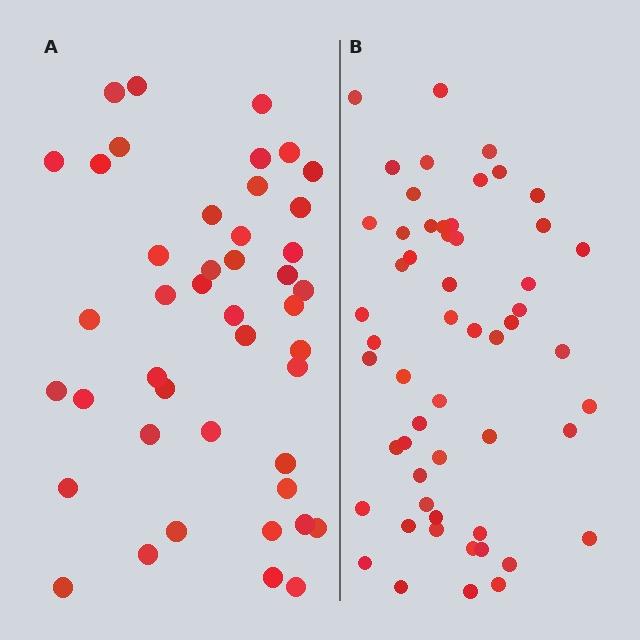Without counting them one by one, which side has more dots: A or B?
Region B (the right region) has more dots.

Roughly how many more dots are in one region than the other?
Region B has roughly 12 or so more dots than region A.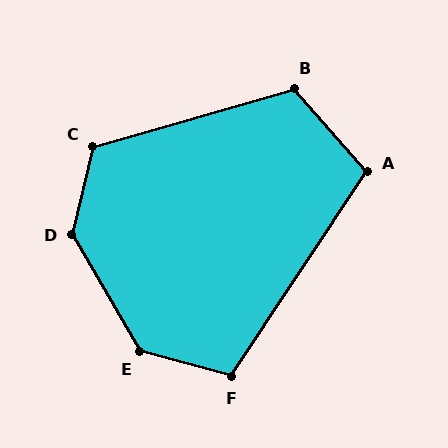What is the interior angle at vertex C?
Approximately 119 degrees (obtuse).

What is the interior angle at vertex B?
Approximately 115 degrees (obtuse).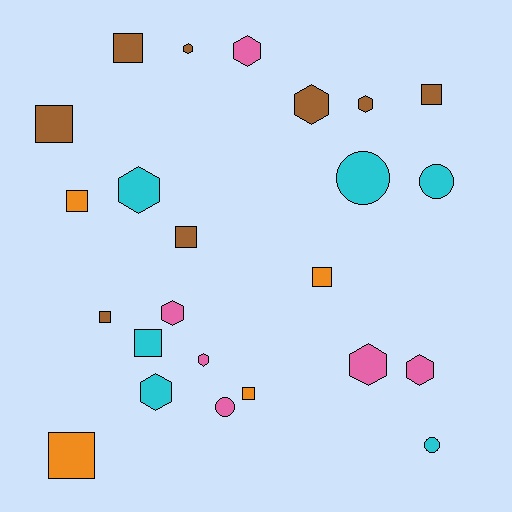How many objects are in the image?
There are 24 objects.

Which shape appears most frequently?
Hexagon, with 10 objects.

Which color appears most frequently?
Brown, with 8 objects.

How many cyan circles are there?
There are 3 cyan circles.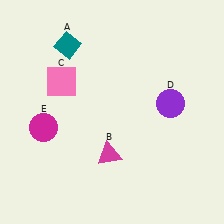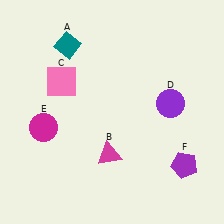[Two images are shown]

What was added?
A purple pentagon (F) was added in Image 2.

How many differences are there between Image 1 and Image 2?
There is 1 difference between the two images.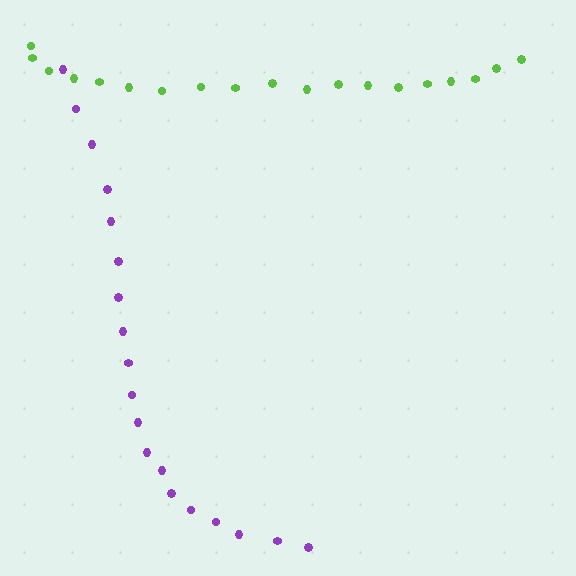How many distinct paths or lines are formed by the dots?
There are 2 distinct paths.